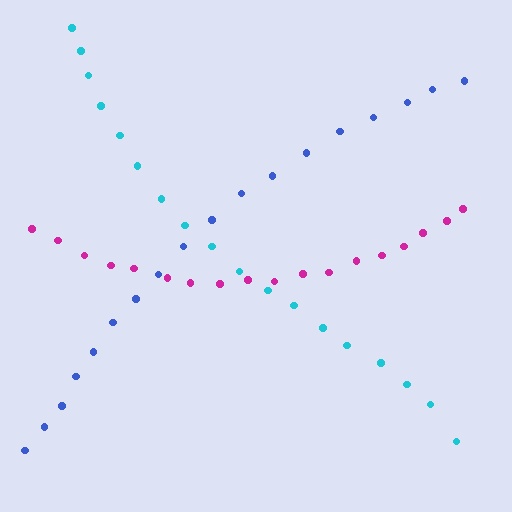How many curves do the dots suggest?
There are 3 distinct paths.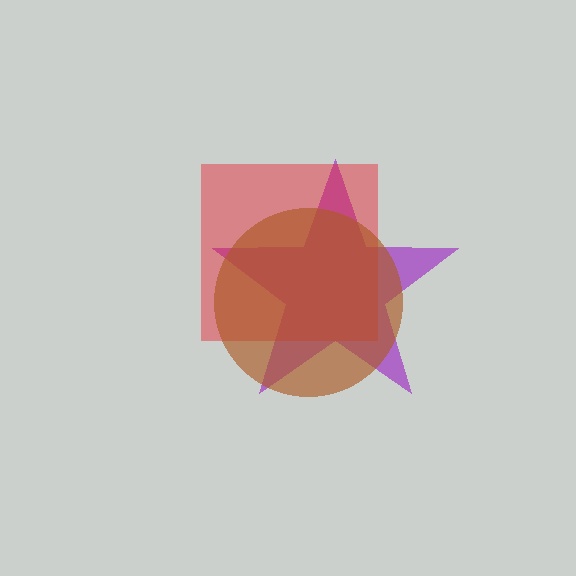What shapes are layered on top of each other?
The layered shapes are: a purple star, a red square, a brown circle.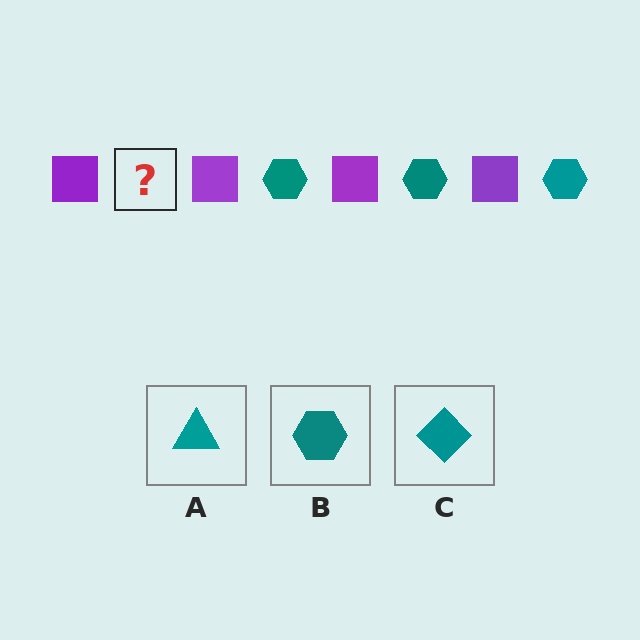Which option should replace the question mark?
Option B.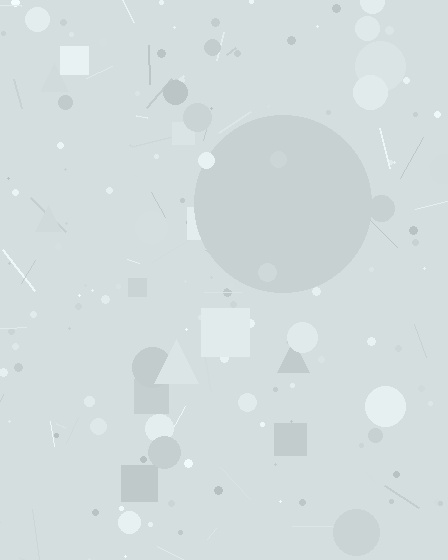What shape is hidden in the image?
A circle is hidden in the image.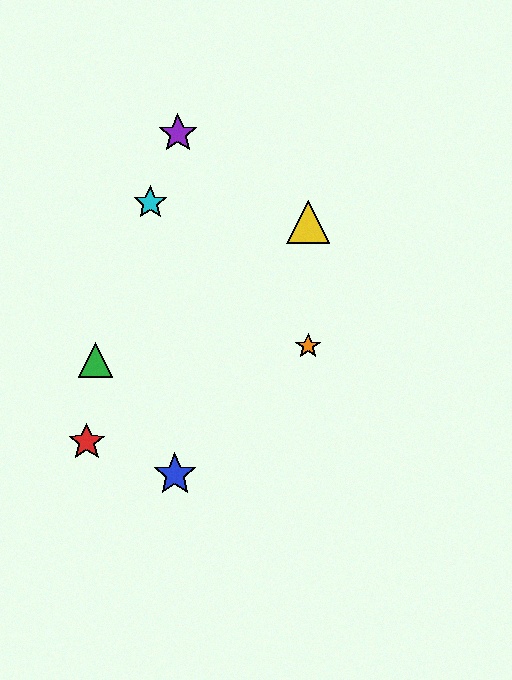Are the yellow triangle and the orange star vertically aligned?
Yes, both are at x≈308.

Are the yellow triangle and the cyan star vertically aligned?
No, the yellow triangle is at x≈308 and the cyan star is at x≈150.